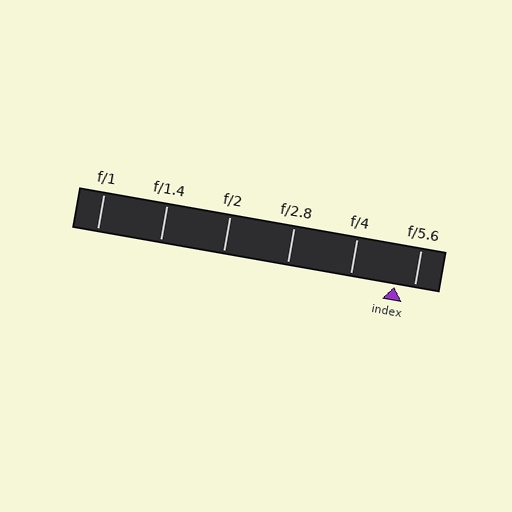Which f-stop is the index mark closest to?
The index mark is closest to f/5.6.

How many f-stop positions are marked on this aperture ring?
There are 6 f-stop positions marked.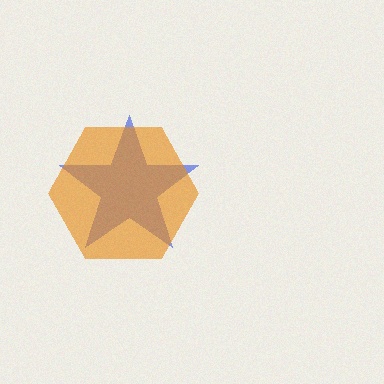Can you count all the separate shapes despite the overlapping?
Yes, there are 2 separate shapes.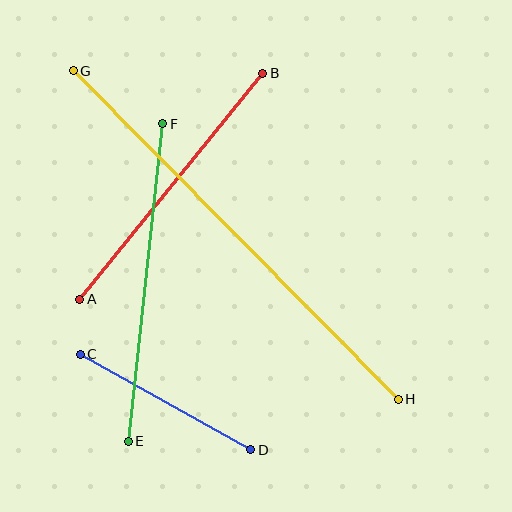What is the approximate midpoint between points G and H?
The midpoint is at approximately (236, 235) pixels.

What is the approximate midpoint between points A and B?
The midpoint is at approximately (171, 186) pixels.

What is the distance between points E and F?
The distance is approximately 319 pixels.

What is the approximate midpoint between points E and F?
The midpoint is at approximately (146, 282) pixels.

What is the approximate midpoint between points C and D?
The midpoint is at approximately (165, 402) pixels.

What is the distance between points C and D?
The distance is approximately 195 pixels.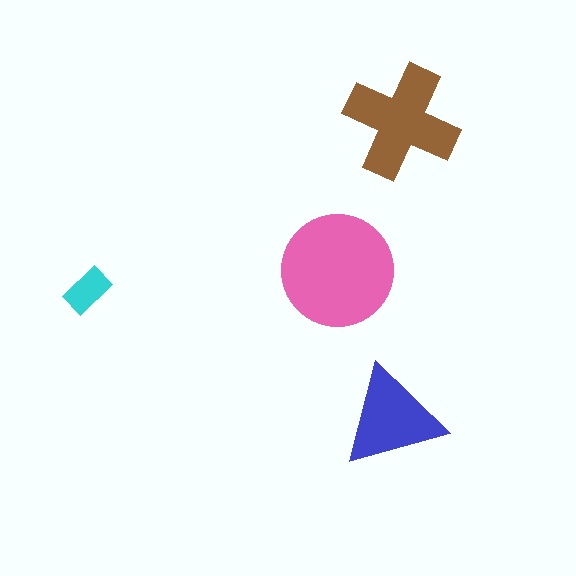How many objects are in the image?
There are 4 objects in the image.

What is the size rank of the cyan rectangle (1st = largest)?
4th.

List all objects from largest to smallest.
The pink circle, the brown cross, the blue triangle, the cyan rectangle.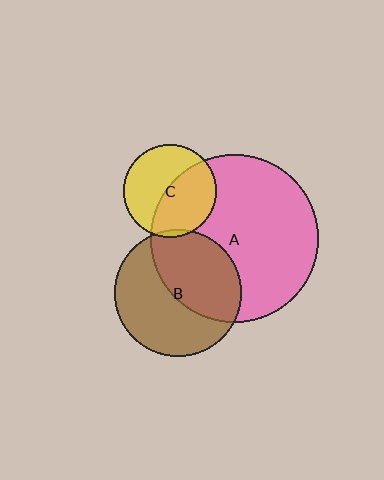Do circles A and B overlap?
Yes.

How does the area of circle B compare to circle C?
Approximately 1.9 times.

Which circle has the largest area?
Circle A (pink).